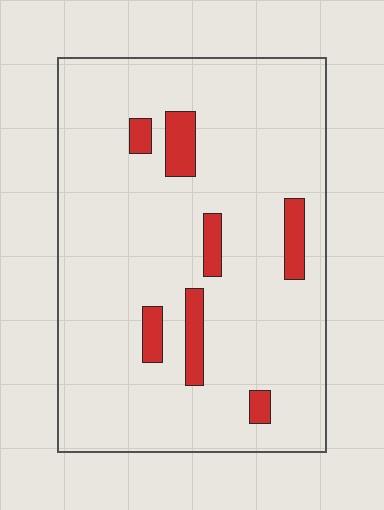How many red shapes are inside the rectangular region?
7.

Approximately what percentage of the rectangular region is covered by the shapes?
Approximately 10%.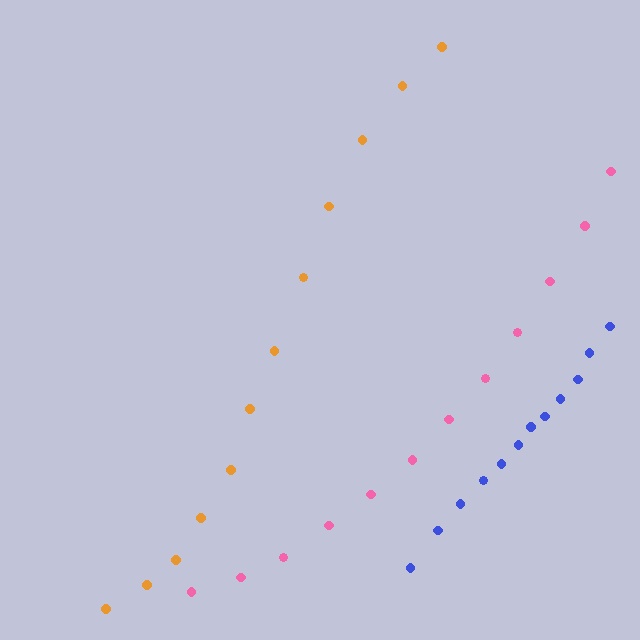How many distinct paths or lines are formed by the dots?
There are 3 distinct paths.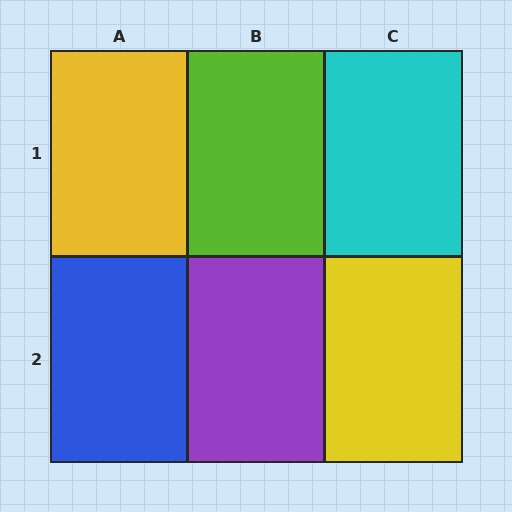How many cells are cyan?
1 cell is cyan.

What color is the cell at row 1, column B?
Lime.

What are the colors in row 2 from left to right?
Blue, purple, yellow.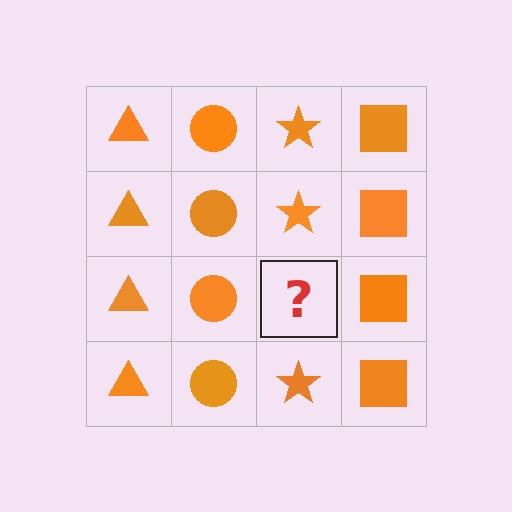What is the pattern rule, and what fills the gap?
The rule is that each column has a consistent shape. The gap should be filled with an orange star.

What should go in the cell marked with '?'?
The missing cell should contain an orange star.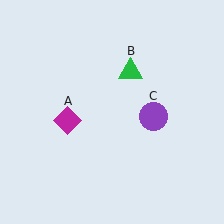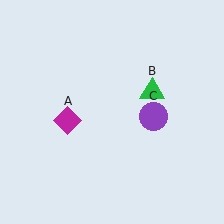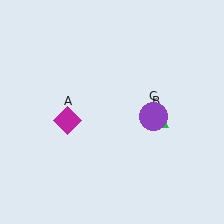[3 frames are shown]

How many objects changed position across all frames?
1 object changed position: green triangle (object B).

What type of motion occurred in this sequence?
The green triangle (object B) rotated clockwise around the center of the scene.